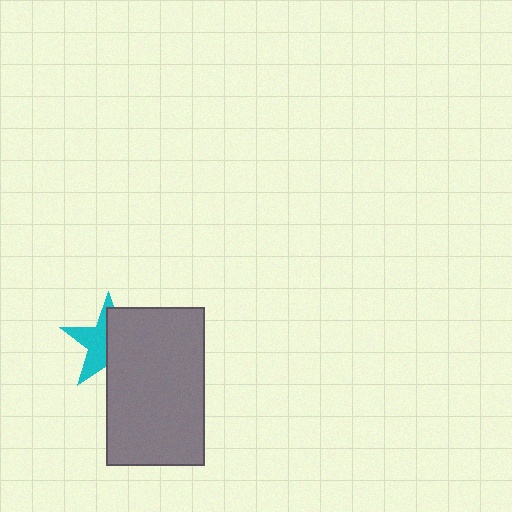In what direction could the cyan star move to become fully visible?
The cyan star could move left. That would shift it out from behind the gray rectangle entirely.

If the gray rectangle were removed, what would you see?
You would see the complete cyan star.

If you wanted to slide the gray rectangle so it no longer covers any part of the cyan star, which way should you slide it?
Slide it right — that is the most direct way to separate the two shapes.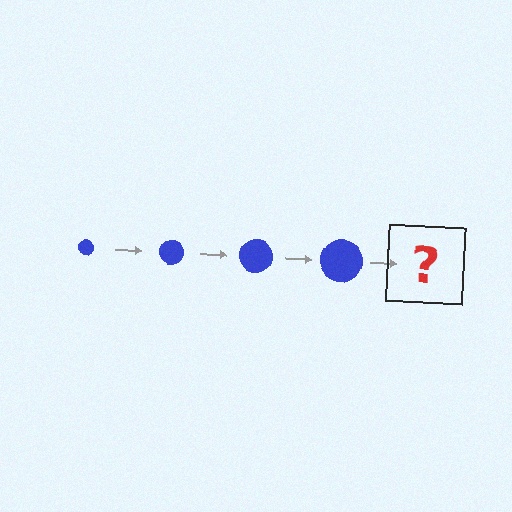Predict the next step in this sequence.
The next step is a blue circle, larger than the previous one.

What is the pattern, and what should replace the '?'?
The pattern is that the circle gets progressively larger each step. The '?' should be a blue circle, larger than the previous one.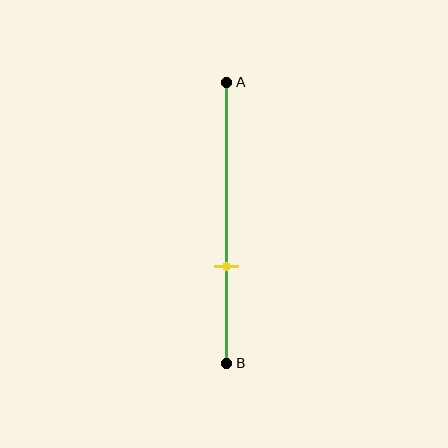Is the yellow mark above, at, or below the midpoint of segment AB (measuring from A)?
The yellow mark is below the midpoint of segment AB.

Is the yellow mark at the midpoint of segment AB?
No, the mark is at about 65% from A, not at the 50% midpoint.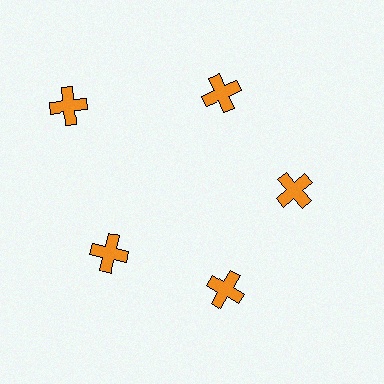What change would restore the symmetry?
The symmetry would be restored by moving it inward, back onto the ring so that all 5 crosses sit at equal angles and equal distance from the center.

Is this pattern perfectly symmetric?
No. The 5 orange crosses are arranged in a ring, but one element near the 10 o'clock position is pushed outward from the center, breaking the 5-fold rotational symmetry.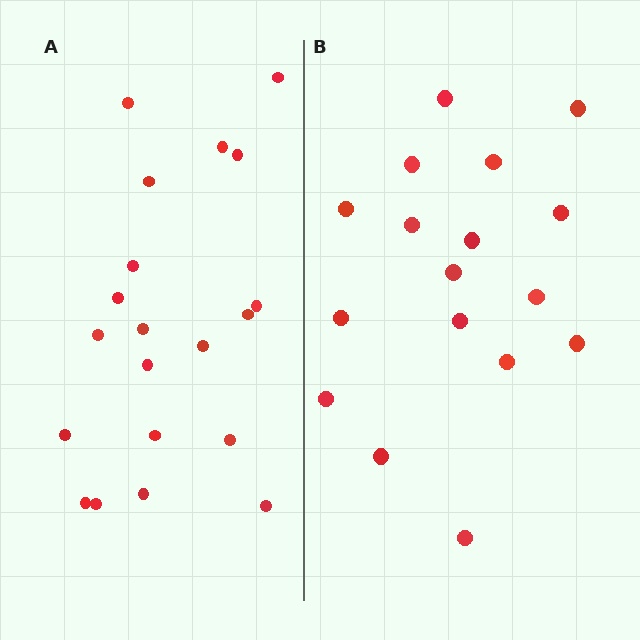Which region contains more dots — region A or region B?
Region A (the left region) has more dots.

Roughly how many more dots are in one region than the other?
Region A has just a few more — roughly 2 or 3 more dots than region B.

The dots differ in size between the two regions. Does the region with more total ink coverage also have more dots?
No. Region B has more total ink coverage because its dots are larger, but region A actually contains more individual dots. Total area can be misleading — the number of items is what matters here.